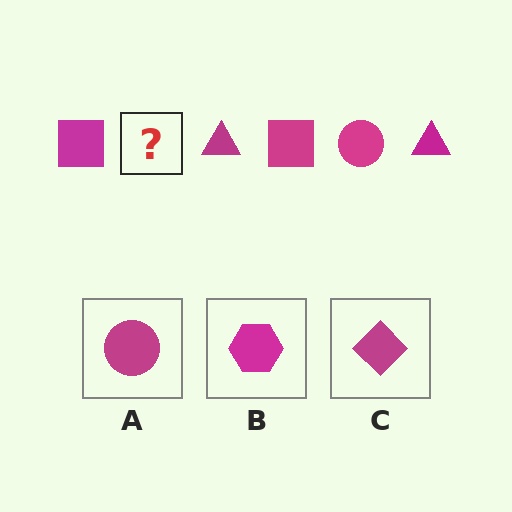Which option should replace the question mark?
Option A.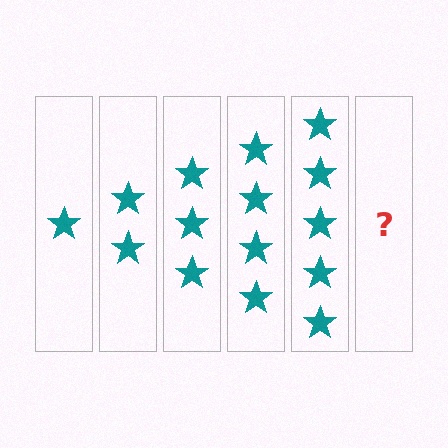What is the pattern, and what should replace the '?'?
The pattern is that each step adds one more star. The '?' should be 6 stars.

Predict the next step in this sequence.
The next step is 6 stars.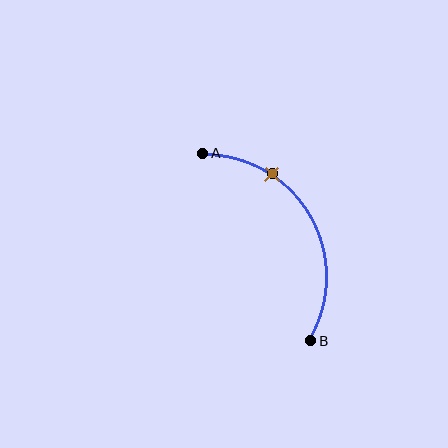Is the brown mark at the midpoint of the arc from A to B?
No. The brown mark lies on the arc but is closer to endpoint A. The arc midpoint would be at the point on the curve equidistant along the arc from both A and B.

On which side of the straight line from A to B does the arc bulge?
The arc bulges to the right of the straight line connecting A and B.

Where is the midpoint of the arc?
The arc midpoint is the point on the curve farthest from the straight line joining A and B. It sits to the right of that line.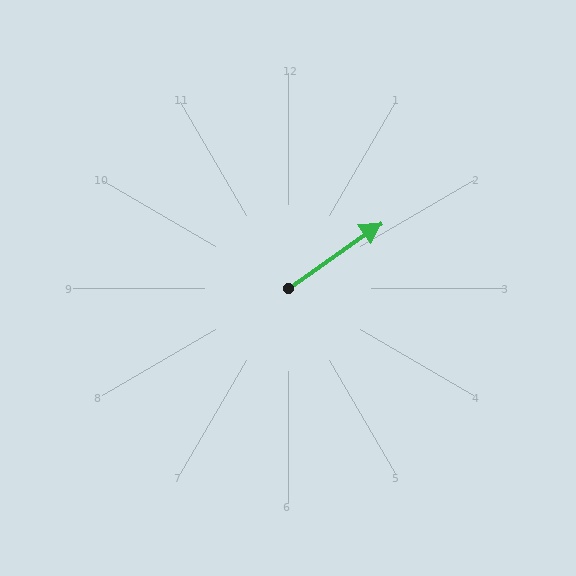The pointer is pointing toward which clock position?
Roughly 2 o'clock.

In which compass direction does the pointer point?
Northeast.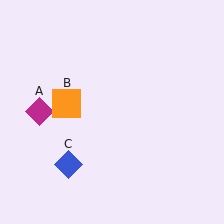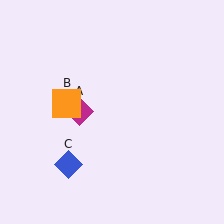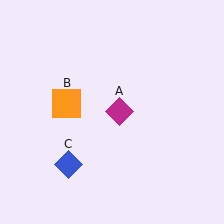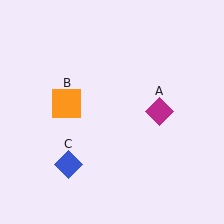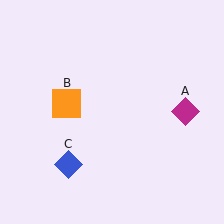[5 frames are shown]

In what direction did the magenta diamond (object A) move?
The magenta diamond (object A) moved right.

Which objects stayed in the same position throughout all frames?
Orange square (object B) and blue diamond (object C) remained stationary.